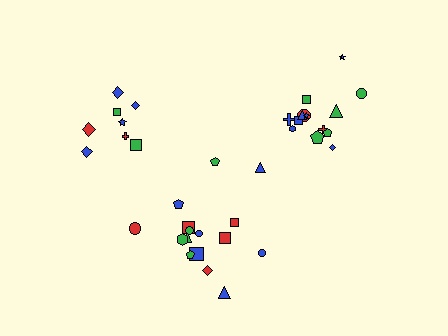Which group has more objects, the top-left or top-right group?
The top-right group.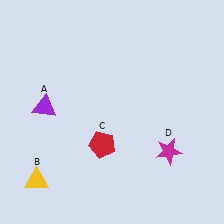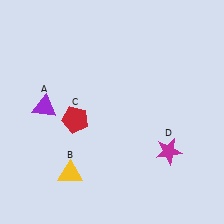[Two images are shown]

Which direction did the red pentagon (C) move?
The red pentagon (C) moved left.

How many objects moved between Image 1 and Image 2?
2 objects moved between the two images.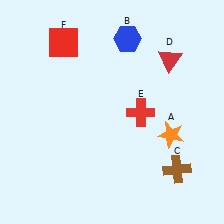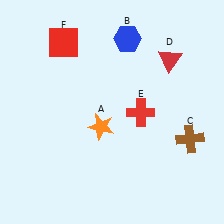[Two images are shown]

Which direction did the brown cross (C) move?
The brown cross (C) moved up.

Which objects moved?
The objects that moved are: the orange star (A), the brown cross (C).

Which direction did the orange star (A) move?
The orange star (A) moved left.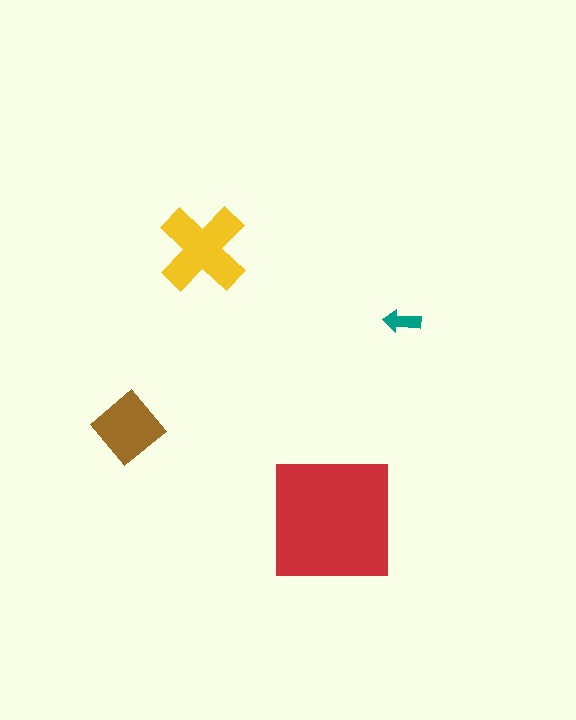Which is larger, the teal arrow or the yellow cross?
The yellow cross.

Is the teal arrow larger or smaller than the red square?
Smaller.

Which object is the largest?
The red square.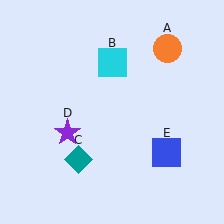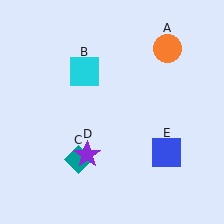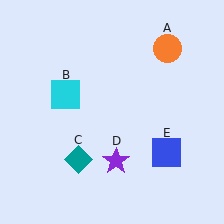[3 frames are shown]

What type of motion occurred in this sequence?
The cyan square (object B), purple star (object D) rotated counterclockwise around the center of the scene.